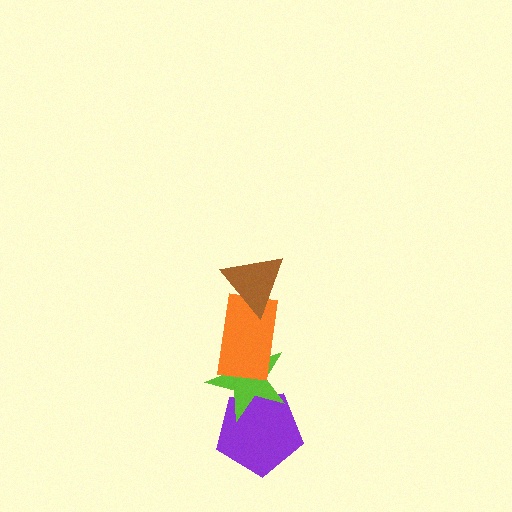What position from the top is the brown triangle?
The brown triangle is 1st from the top.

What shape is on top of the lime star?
The orange rectangle is on top of the lime star.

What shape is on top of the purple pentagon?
The lime star is on top of the purple pentagon.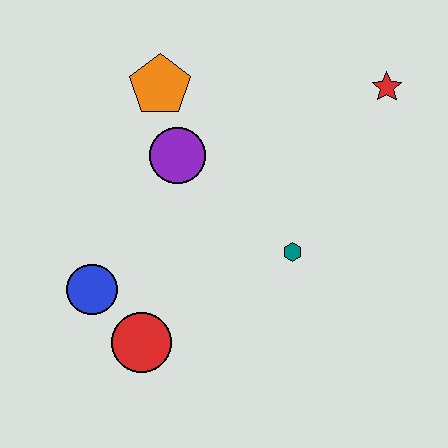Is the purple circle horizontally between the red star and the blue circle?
Yes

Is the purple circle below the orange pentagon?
Yes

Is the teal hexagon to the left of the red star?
Yes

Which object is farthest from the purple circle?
The red star is farthest from the purple circle.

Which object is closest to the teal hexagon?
The purple circle is closest to the teal hexagon.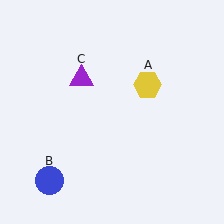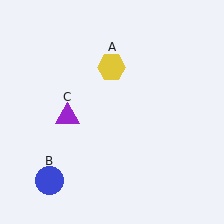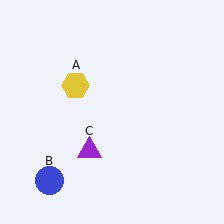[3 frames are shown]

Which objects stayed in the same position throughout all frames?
Blue circle (object B) remained stationary.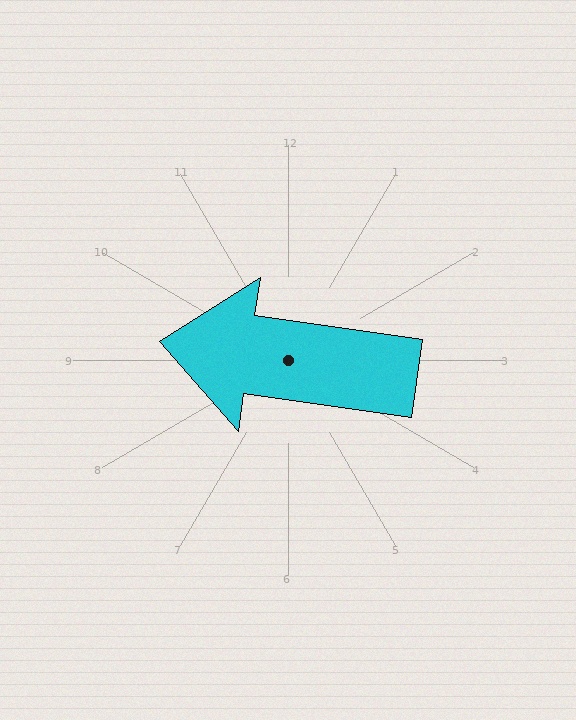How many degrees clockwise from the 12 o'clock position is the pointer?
Approximately 278 degrees.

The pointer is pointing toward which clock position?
Roughly 9 o'clock.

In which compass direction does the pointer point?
West.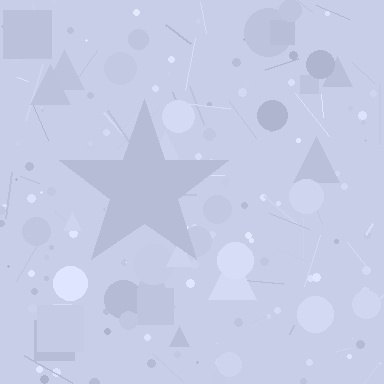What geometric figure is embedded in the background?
A star is embedded in the background.